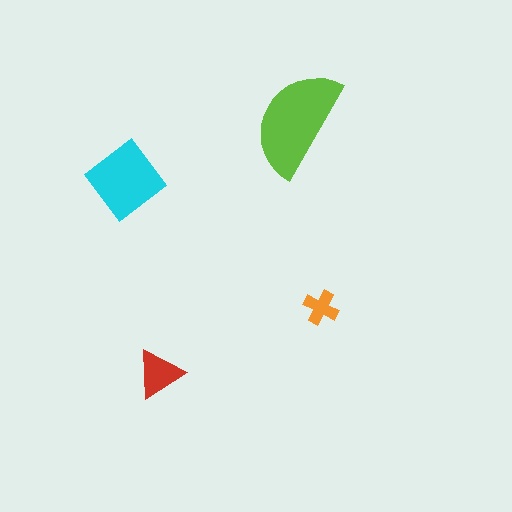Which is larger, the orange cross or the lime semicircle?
The lime semicircle.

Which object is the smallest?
The orange cross.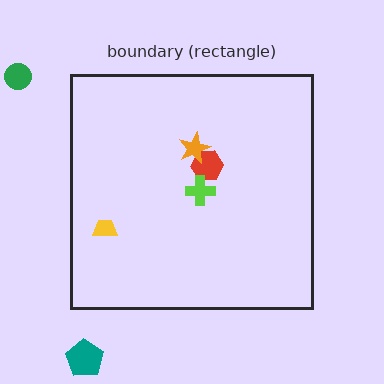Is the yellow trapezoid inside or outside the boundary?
Inside.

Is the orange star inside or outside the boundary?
Inside.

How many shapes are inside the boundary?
4 inside, 2 outside.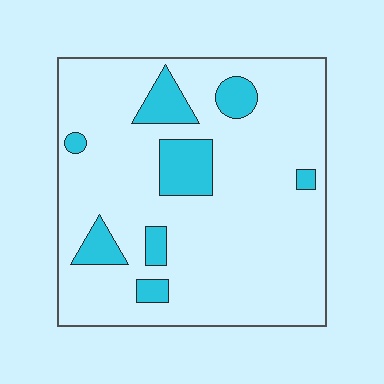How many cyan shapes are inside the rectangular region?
8.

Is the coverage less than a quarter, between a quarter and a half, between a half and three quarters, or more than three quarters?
Less than a quarter.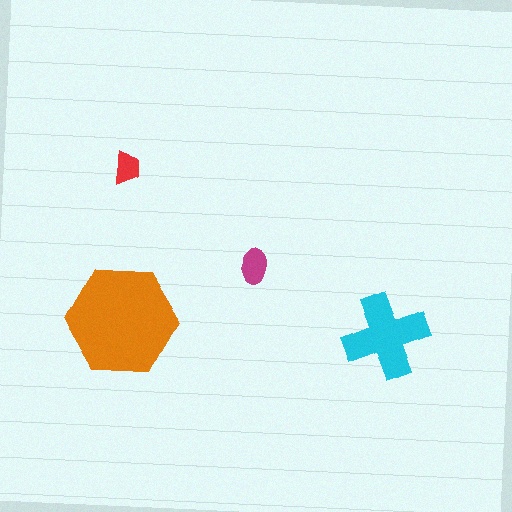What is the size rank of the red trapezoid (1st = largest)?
4th.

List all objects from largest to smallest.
The orange hexagon, the cyan cross, the magenta ellipse, the red trapezoid.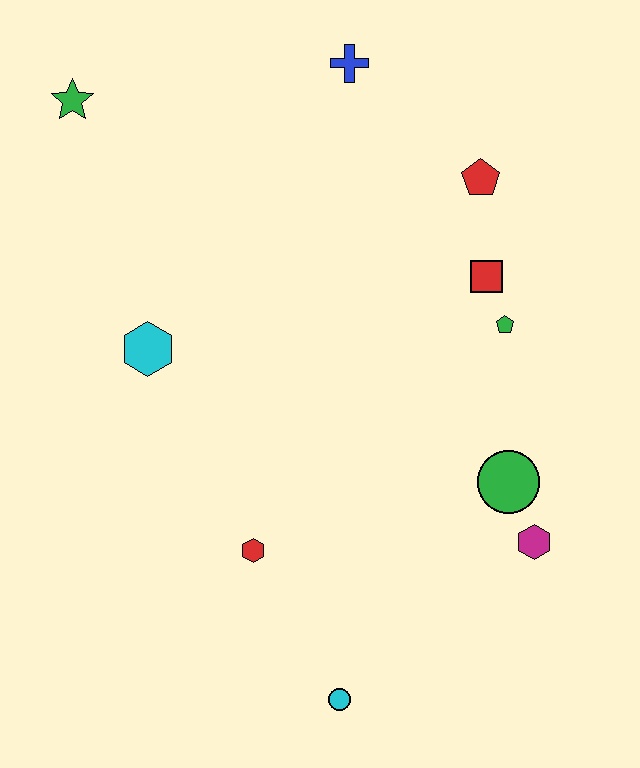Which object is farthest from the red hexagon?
The blue cross is farthest from the red hexagon.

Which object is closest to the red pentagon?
The red square is closest to the red pentagon.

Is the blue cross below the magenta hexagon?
No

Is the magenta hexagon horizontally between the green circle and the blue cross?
No